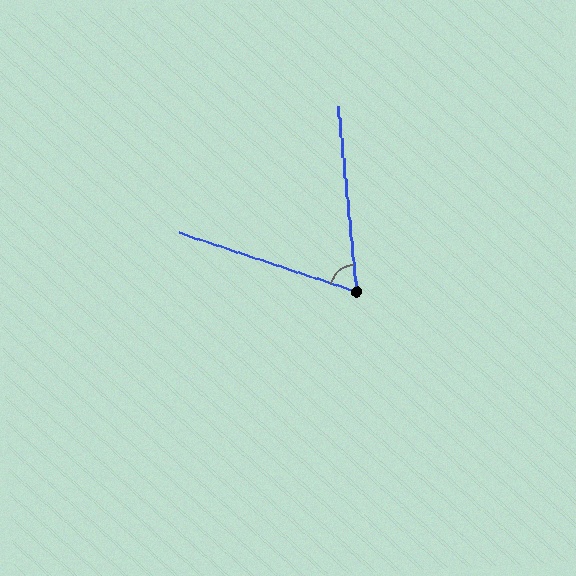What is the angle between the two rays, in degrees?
Approximately 66 degrees.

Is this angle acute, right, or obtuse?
It is acute.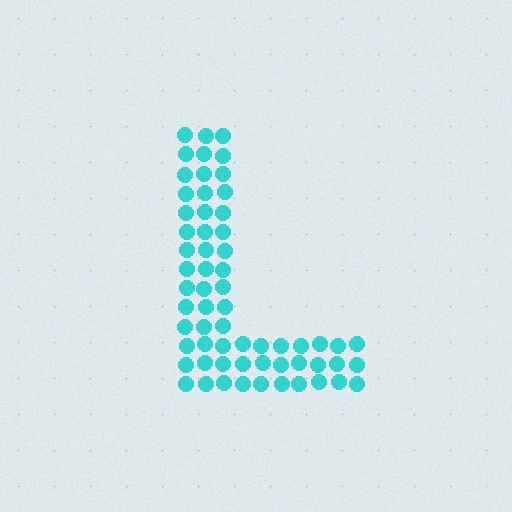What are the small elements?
The small elements are circles.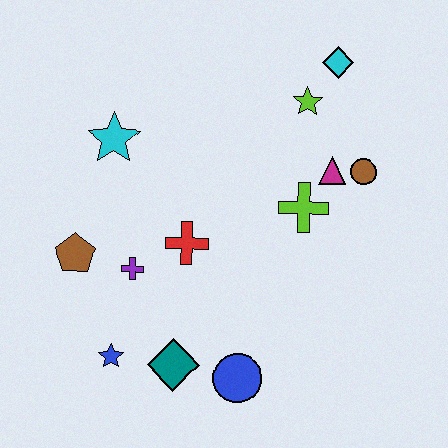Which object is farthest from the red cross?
The cyan diamond is farthest from the red cross.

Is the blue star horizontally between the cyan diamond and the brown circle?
No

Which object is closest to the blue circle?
The teal diamond is closest to the blue circle.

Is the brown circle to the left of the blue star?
No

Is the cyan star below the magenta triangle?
No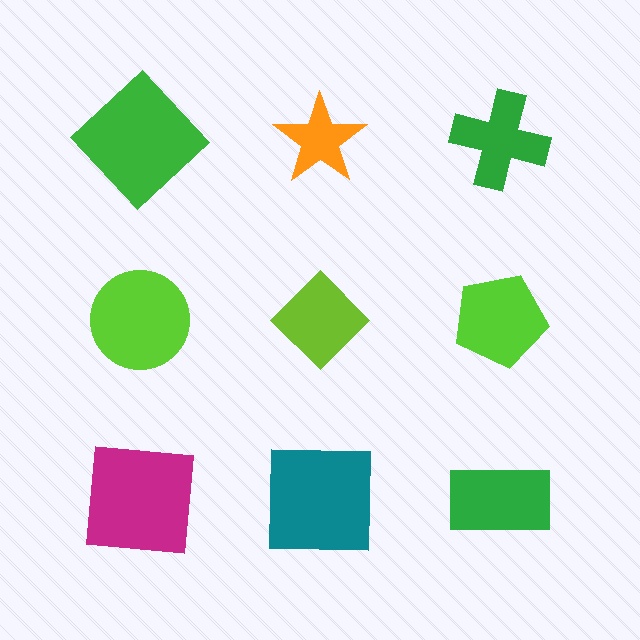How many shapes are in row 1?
3 shapes.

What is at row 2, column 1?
A lime circle.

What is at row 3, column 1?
A magenta square.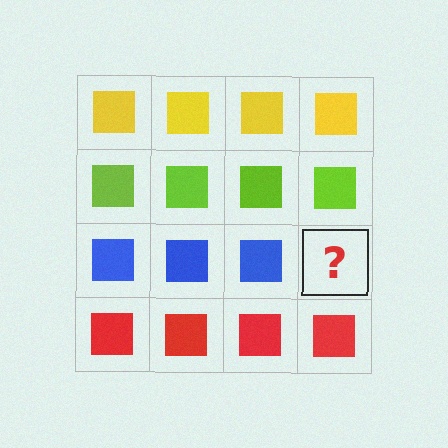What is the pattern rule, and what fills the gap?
The rule is that each row has a consistent color. The gap should be filled with a blue square.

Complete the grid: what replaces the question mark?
The question mark should be replaced with a blue square.